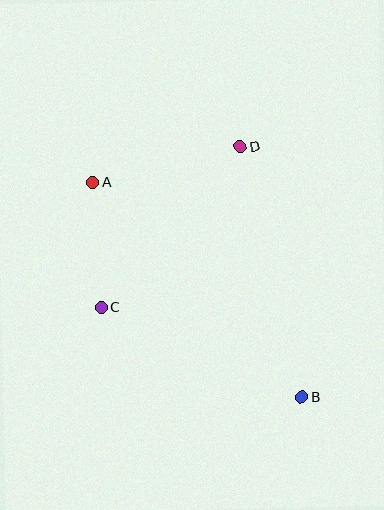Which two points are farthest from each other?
Points A and B are farthest from each other.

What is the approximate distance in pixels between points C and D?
The distance between C and D is approximately 212 pixels.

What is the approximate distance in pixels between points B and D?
The distance between B and D is approximately 258 pixels.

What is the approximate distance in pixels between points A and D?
The distance between A and D is approximately 151 pixels.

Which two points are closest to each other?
Points A and C are closest to each other.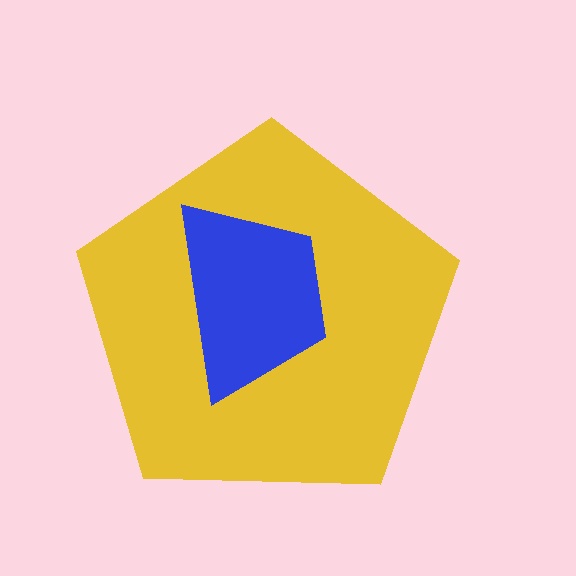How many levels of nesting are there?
2.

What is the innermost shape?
The blue trapezoid.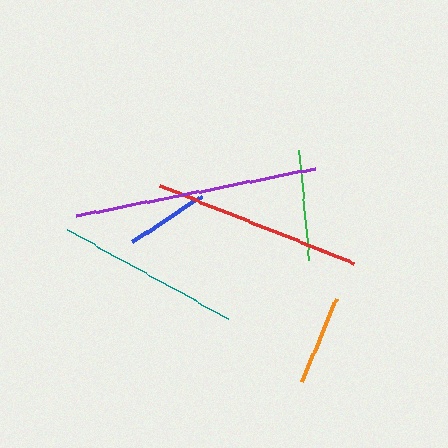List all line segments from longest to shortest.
From longest to shortest: purple, red, teal, green, orange, blue.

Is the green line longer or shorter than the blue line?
The green line is longer than the blue line.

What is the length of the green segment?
The green segment is approximately 109 pixels long.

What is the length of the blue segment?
The blue segment is approximately 83 pixels long.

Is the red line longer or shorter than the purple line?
The purple line is longer than the red line.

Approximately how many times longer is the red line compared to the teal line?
The red line is approximately 1.1 times the length of the teal line.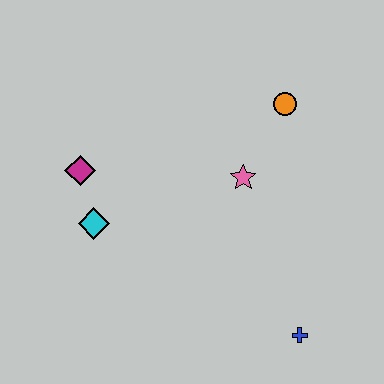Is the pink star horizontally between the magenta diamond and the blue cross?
Yes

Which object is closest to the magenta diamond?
The cyan diamond is closest to the magenta diamond.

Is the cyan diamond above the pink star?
No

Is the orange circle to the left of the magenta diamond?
No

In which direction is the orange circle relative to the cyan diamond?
The orange circle is to the right of the cyan diamond.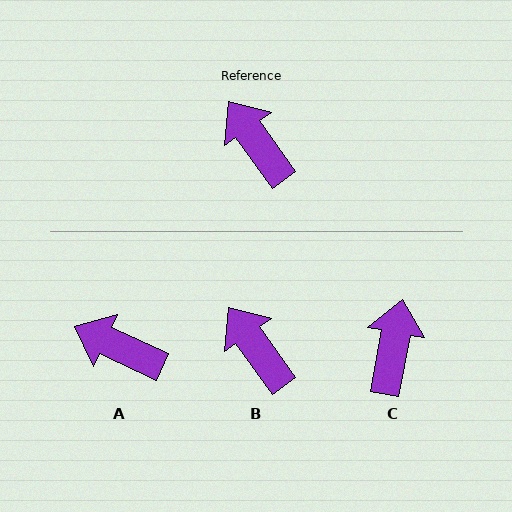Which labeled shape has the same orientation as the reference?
B.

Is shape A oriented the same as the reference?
No, it is off by about 30 degrees.